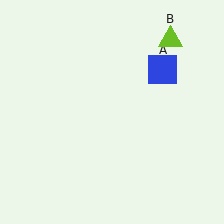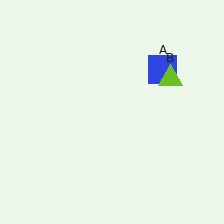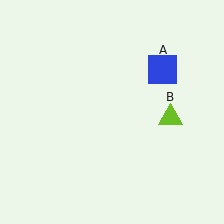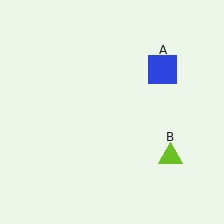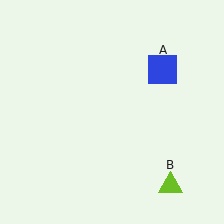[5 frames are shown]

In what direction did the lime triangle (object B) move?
The lime triangle (object B) moved down.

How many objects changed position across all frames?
1 object changed position: lime triangle (object B).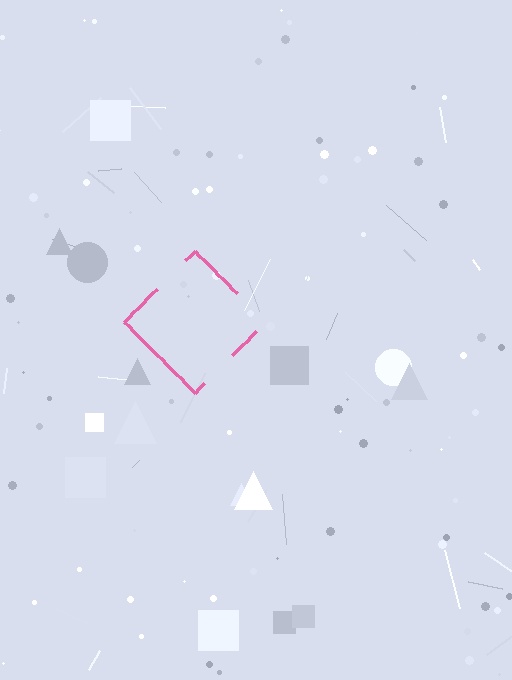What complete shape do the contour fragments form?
The contour fragments form a diamond.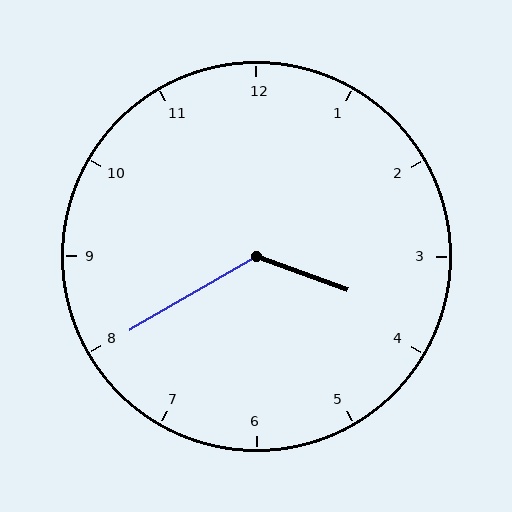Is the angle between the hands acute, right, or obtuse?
It is obtuse.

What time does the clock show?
3:40.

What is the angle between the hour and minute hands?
Approximately 130 degrees.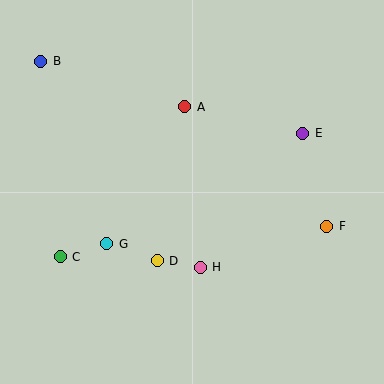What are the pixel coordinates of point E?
Point E is at (303, 133).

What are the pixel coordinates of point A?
Point A is at (185, 107).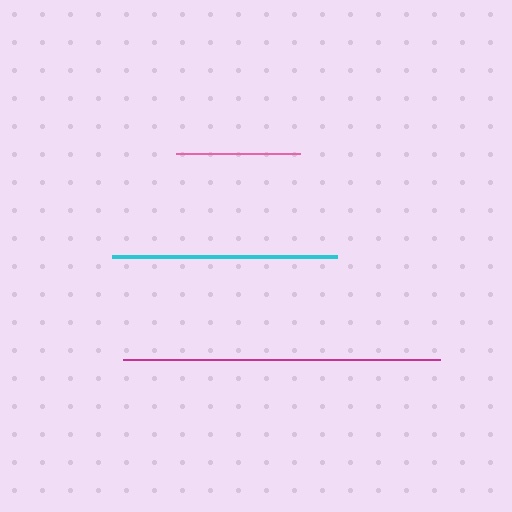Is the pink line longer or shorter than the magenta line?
The magenta line is longer than the pink line.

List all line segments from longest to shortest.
From longest to shortest: magenta, cyan, pink.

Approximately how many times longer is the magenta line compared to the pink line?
The magenta line is approximately 2.6 times the length of the pink line.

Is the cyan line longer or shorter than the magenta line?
The magenta line is longer than the cyan line.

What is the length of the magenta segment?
The magenta segment is approximately 318 pixels long.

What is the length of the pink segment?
The pink segment is approximately 124 pixels long.